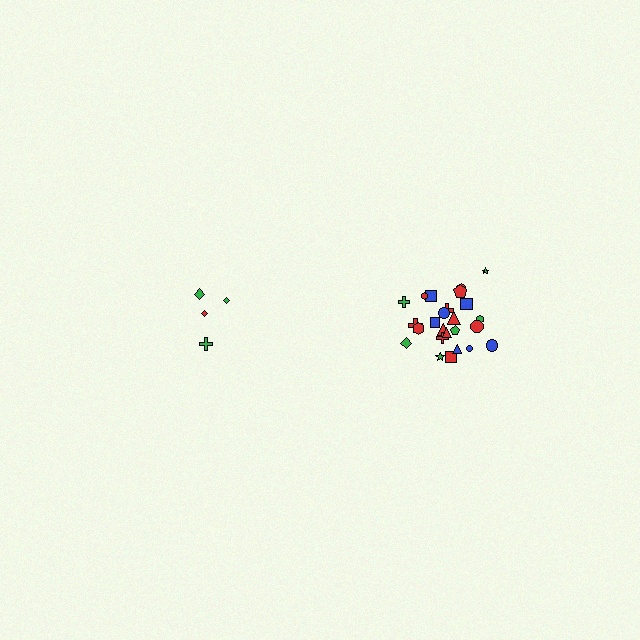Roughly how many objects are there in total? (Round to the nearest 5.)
Roughly 30 objects in total.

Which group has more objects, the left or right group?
The right group.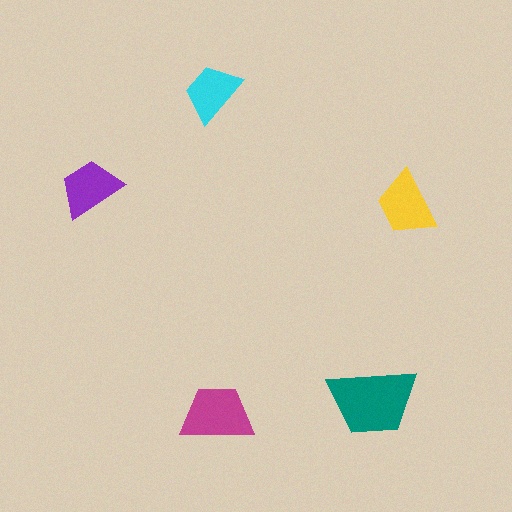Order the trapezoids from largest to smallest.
the teal one, the magenta one, the yellow one, the purple one, the cyan one.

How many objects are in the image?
There are 5 objects in the image.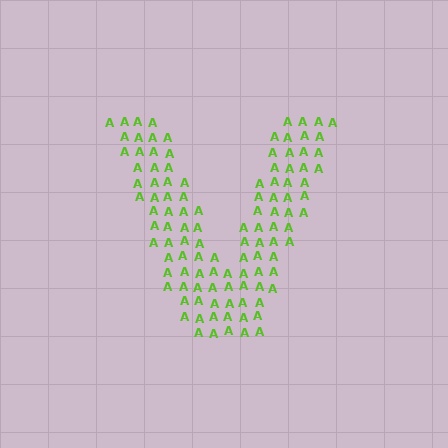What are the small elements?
The small elements are letter A's.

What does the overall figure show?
The overall figure shows the letter V.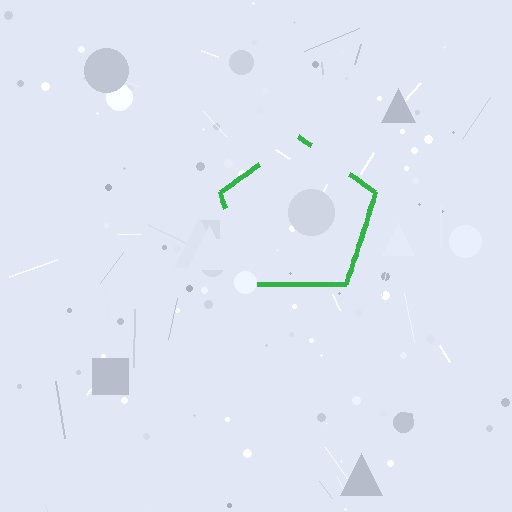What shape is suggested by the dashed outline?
The dashed outline suggests a pentagon.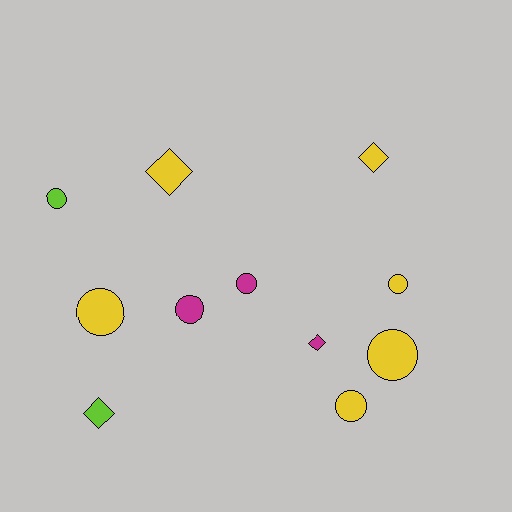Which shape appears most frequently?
Circle, with 7 objects.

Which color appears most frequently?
Yellow, with 6 objects.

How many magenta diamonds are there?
There is 1 magenta diamond.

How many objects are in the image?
There are 11 objects.